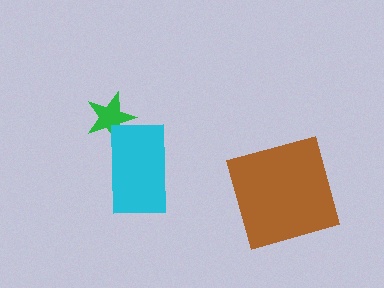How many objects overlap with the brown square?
0 objects overlap with the brown square.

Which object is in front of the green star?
The cyan rectangle is in front of the green star.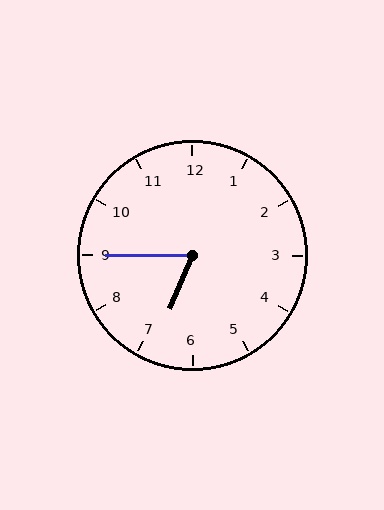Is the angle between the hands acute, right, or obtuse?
It is acute.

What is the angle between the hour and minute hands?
Approximately 68 degrees.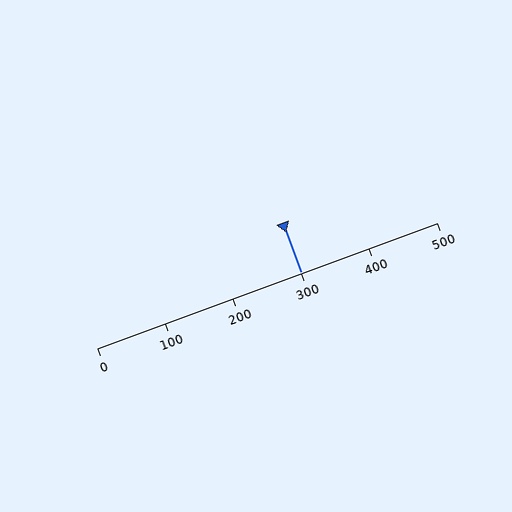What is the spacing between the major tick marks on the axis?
The major ticks are spaced 100 apart.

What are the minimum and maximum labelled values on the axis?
The axis runs from 0 to 500.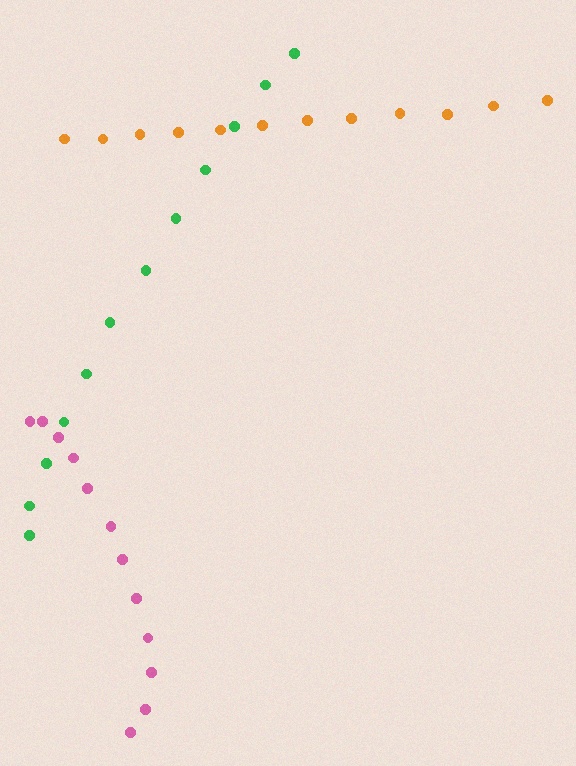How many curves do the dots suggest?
There are 3 distinct paths.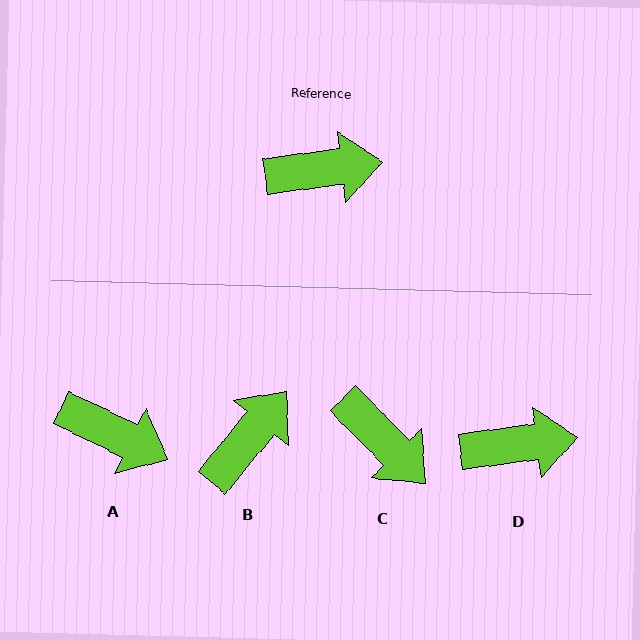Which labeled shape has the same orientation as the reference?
D.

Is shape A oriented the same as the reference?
No, it is off by about 33 degrees.